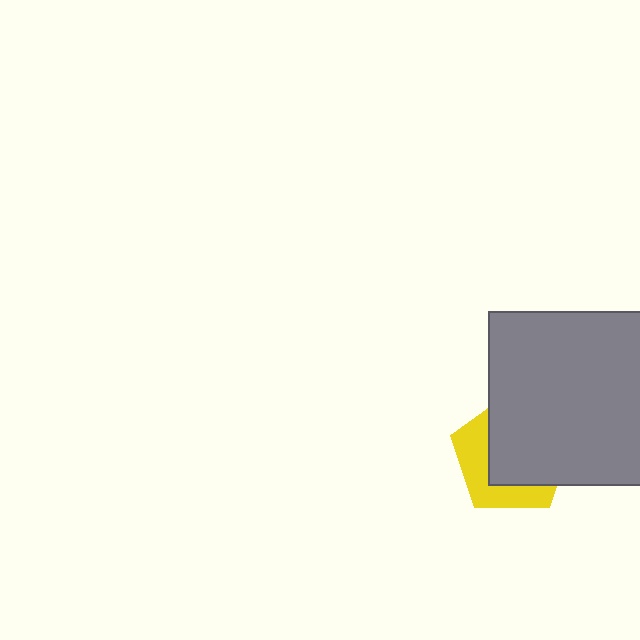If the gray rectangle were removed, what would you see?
You would see the complete yellow pentagon.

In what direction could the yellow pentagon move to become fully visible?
The yellow pentagon could move toward the lower-left. That would shift it out from behind the gray rectangle entirely.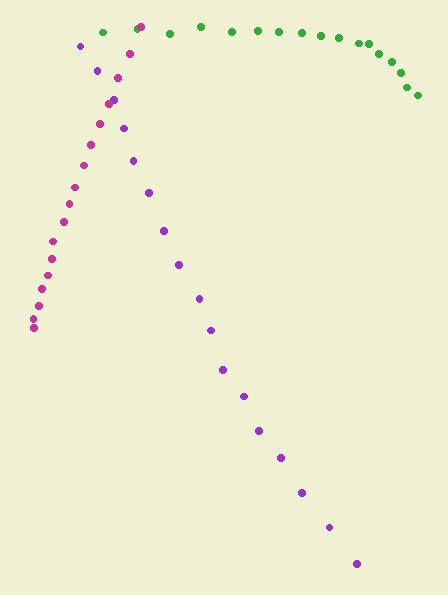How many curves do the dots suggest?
There are 3 distinct paths.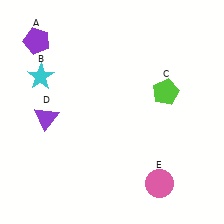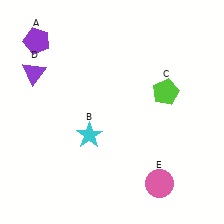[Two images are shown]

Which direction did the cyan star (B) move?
The cyan star (B) moved down.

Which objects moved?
The objects that moved are: the cyan star (B), the purple triangle (D).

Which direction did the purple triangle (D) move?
The purple triangle (D) moved up.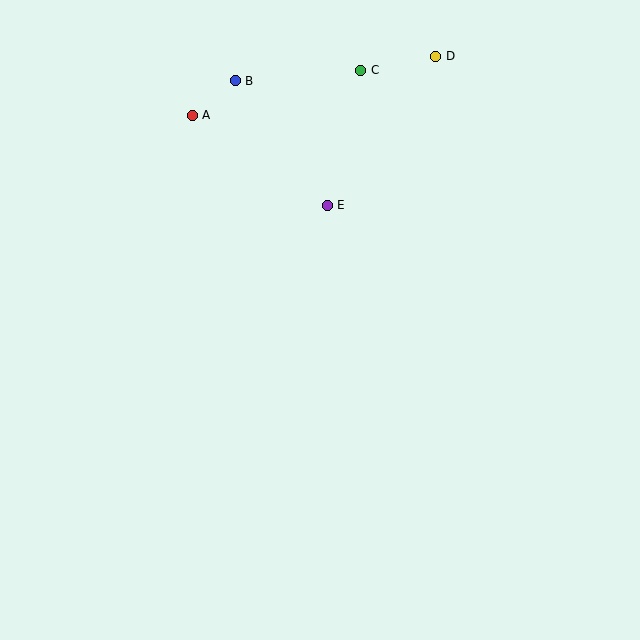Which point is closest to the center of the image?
Point E at (327, 205) is closest to the center.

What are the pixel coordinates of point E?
Point E is at (327, 205).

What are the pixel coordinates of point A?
Point A is at (192, 115).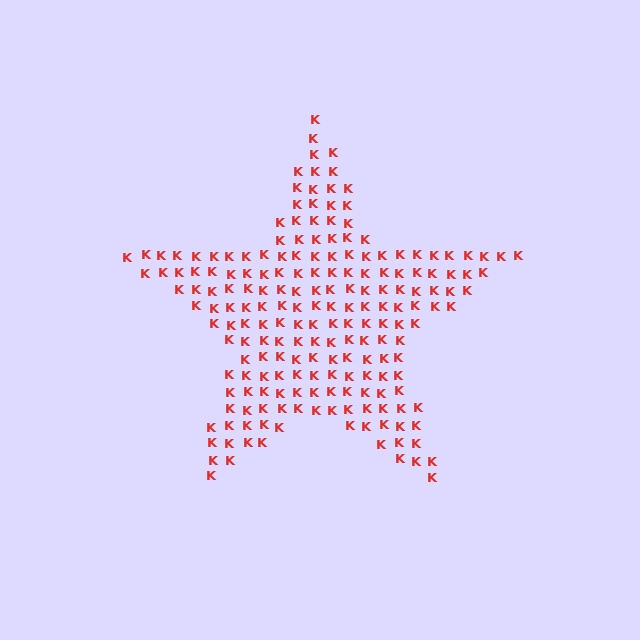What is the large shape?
The large shape is a star.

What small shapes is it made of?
It is made of small letter K's.